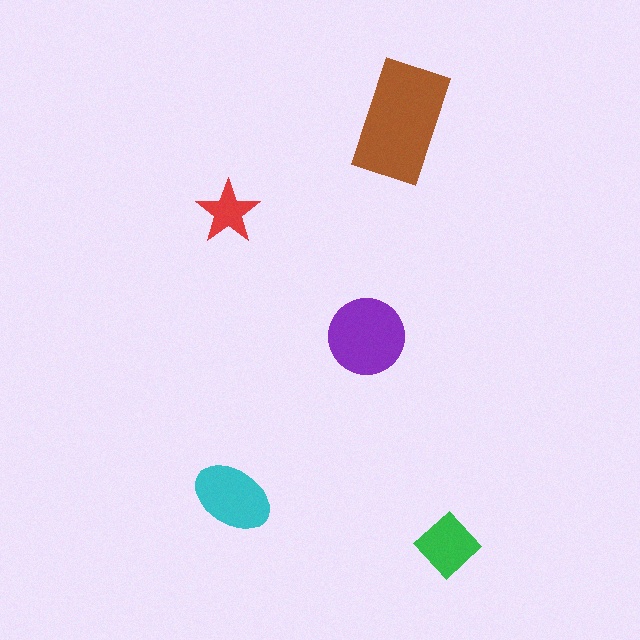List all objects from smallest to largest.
The red star, the green diamond, the cyan ellipse, the purple circle, the brown rectangle.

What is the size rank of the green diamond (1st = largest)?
4th.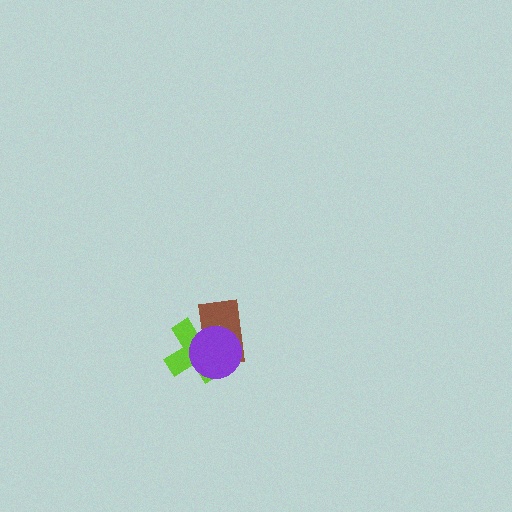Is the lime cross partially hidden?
Yes, it is partially covered by another shape.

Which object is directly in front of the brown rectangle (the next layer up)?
The lime cross is directly in front of the brown rectangle.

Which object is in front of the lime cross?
The purple circle is in front of the lime cross.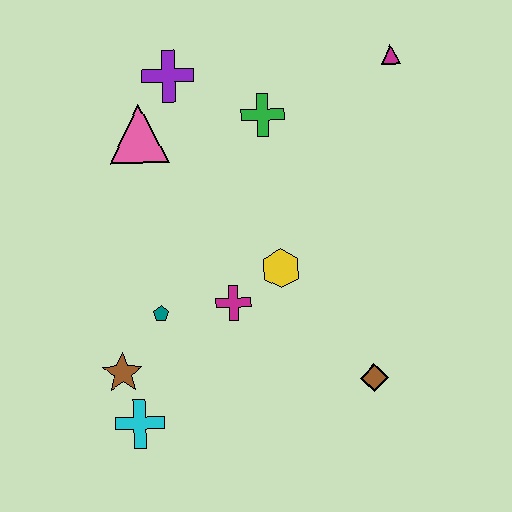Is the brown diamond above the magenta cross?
No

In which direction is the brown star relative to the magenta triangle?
The brown star is below the magenta triangle.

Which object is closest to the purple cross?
The pink triangle is closest to the purple cross.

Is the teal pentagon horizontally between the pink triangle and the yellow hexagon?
Yes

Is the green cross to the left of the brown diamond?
Yes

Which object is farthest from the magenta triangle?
The cyan cross is farthest from the magenta triangle.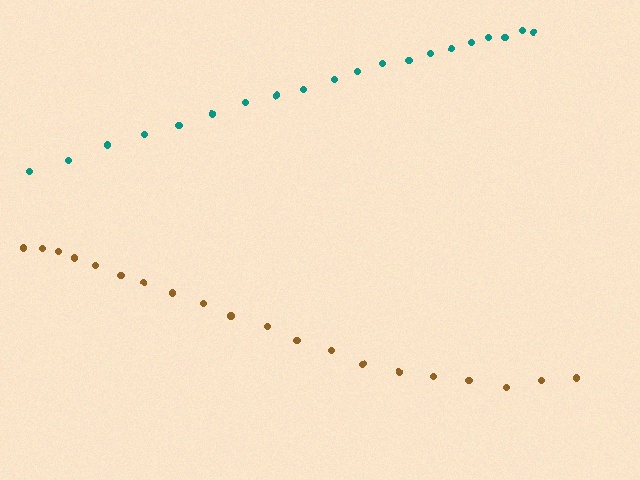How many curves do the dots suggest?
There are 2 distinct paths.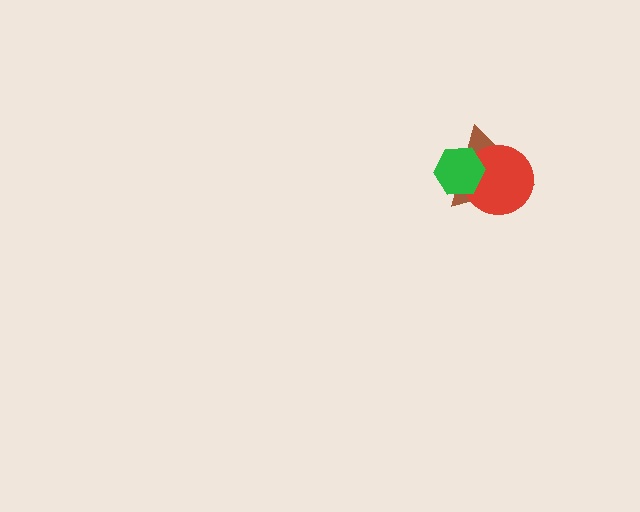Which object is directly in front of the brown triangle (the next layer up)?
The red circle is directly in front of the brown triangle.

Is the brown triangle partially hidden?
Yes, it is partially covered by another shape.